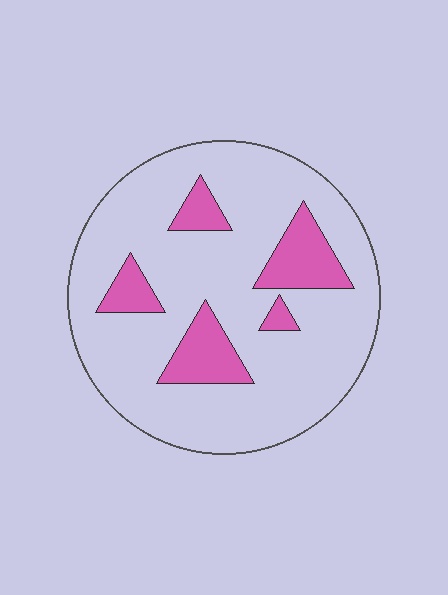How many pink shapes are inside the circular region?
5.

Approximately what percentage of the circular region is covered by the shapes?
Approximately 20%.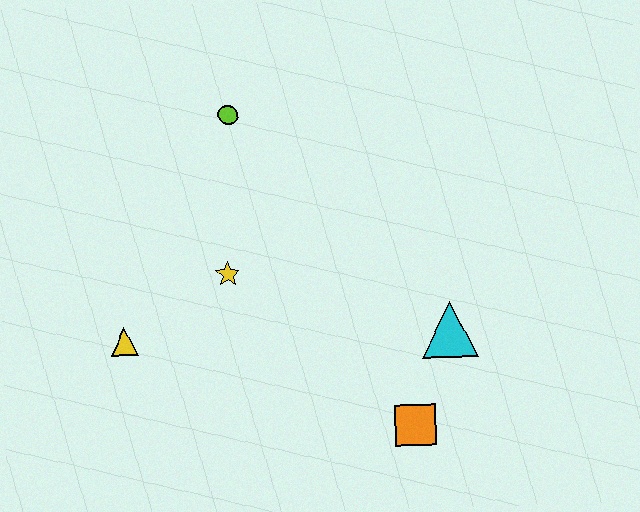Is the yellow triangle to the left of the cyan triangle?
Yes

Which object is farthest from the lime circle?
The orange square is farthest from the lime circle.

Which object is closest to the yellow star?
The yellow triangle is closest to the yellow star.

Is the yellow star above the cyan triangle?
Yes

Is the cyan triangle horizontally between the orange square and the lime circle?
No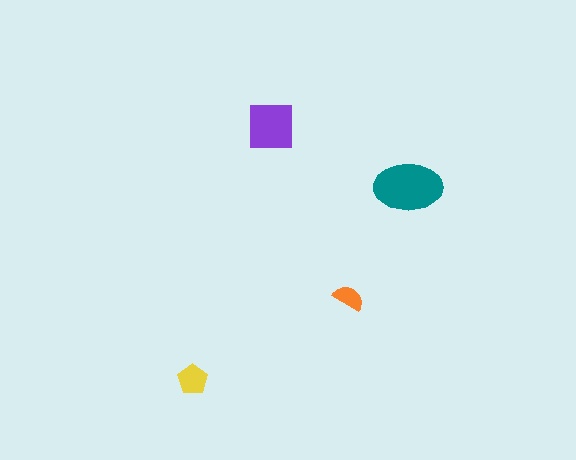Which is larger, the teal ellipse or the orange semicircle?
The teal ellipse.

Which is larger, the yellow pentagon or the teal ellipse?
The teal ellipse.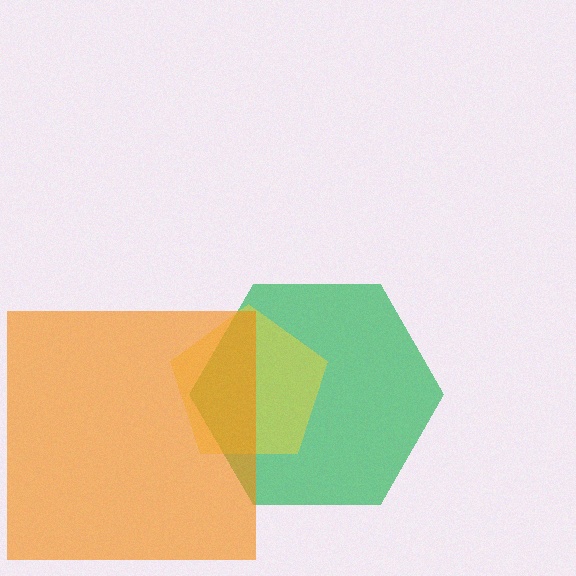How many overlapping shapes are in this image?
There are 3 overlapping shapes in the image.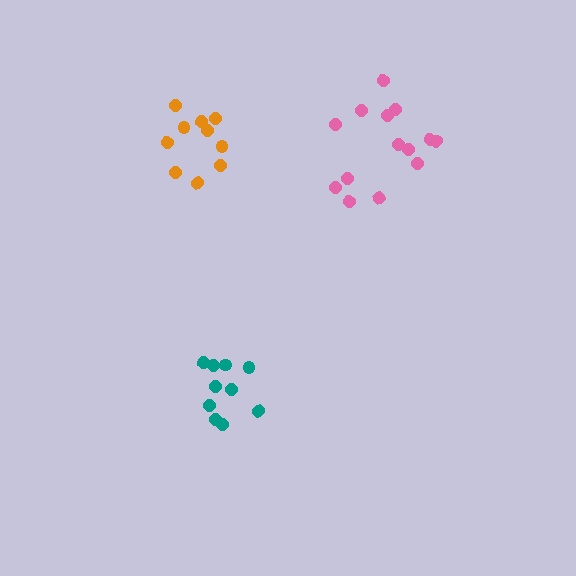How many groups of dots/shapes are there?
There are 3 groups.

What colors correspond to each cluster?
The clusters are colored: teal, orange, pink.